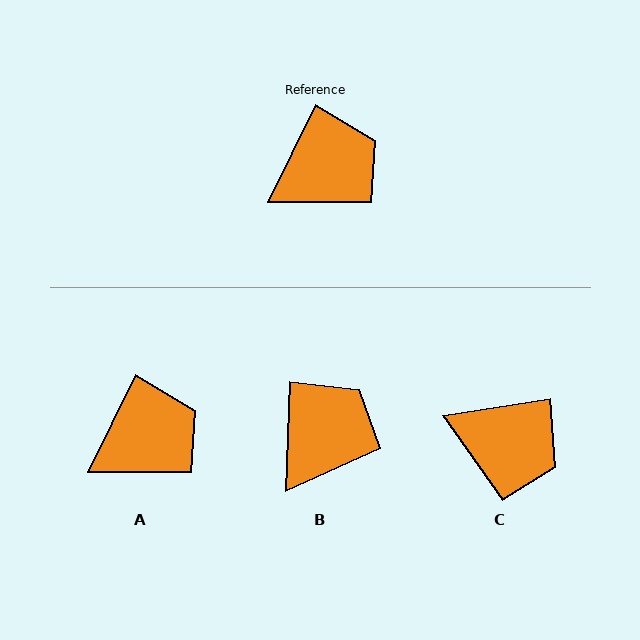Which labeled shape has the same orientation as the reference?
A.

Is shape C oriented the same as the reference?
No, it is off by about 55 degrees.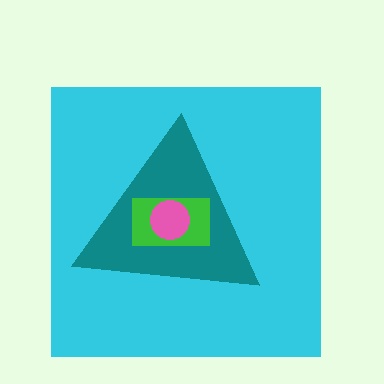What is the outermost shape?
The cyan square.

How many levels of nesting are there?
4.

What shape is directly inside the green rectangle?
The pink circle.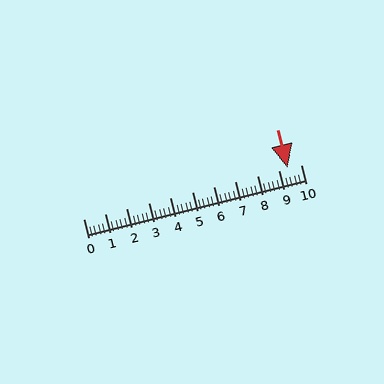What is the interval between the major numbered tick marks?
The major tick marks are spaced 1 units apart.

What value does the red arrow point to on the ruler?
The red arrow points to approximately 9.4.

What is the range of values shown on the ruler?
The ruler shows values from 0 to 10.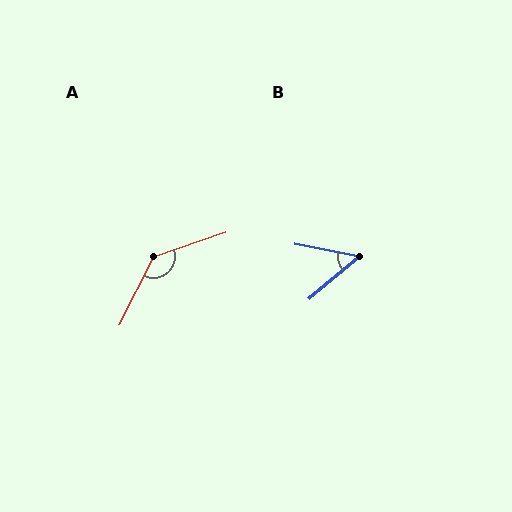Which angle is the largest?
A, at approximately 136 degrees.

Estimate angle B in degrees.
Approximately 51 degrees.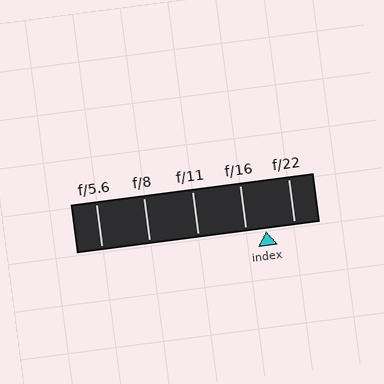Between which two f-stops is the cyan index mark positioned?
The index mark is between f/16 and f/22.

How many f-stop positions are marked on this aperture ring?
There are 5 f-stop positions marked.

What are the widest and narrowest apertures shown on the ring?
The widest aperture shown is f/5.6 and the narrowest is f/22.